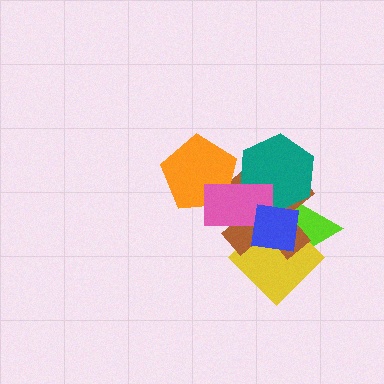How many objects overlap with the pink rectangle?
5 objects overlap with the pink rectangle.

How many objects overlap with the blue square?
5 objects overlap with the blue square.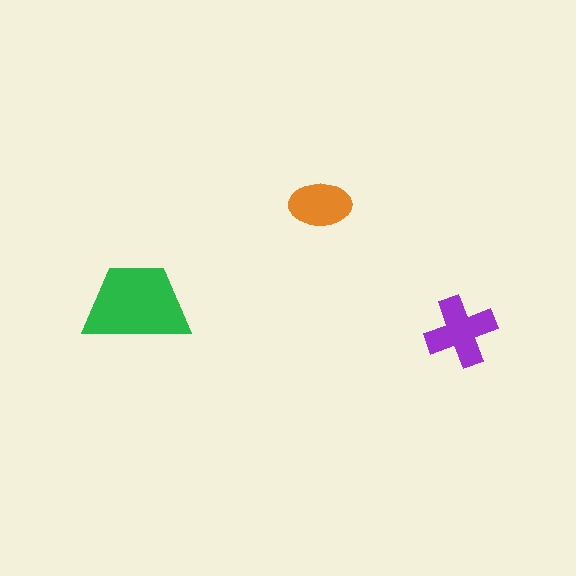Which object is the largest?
The green trapezoid.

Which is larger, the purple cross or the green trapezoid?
The green trapezoid.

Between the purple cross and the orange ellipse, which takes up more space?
The purple cross.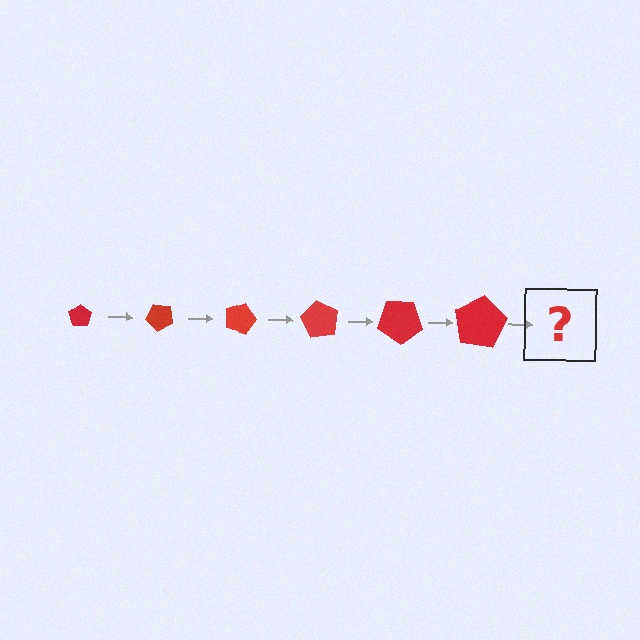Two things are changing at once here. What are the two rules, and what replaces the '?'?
The two rules are that the pentagon grows larger each step and it rotates 45 degrees each step. The '?' should be a pentagon, larger than the previous one and rotated 270 degrees from the start.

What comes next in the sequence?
The next element should be a pentagon, larger than the previous one and rotated 270 degrees from the start.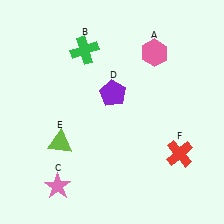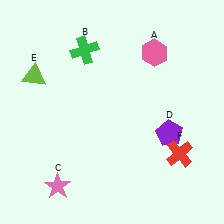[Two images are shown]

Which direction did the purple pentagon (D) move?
The purple pentagon (D) moved right.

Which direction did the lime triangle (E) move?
The lime triangle (E) moved up.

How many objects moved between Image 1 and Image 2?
2 objects moved between the two images.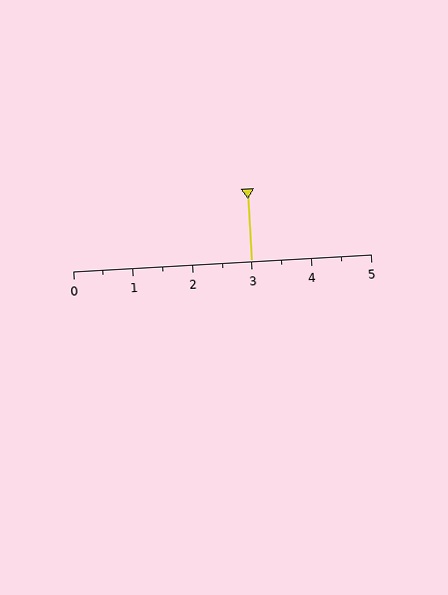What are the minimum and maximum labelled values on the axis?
The axis runs from 0 to 5.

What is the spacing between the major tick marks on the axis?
The major ticks are spaced 1 apart.